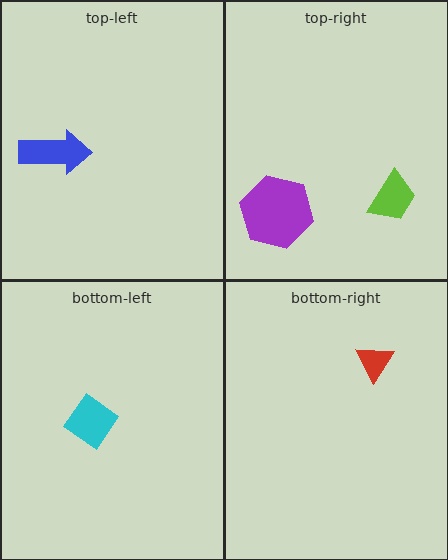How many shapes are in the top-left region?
1.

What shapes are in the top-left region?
The blue arrow.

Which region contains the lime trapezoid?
The top-right region.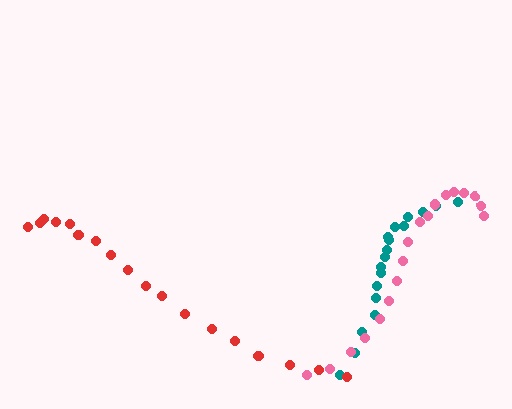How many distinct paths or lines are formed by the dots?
There are 3 distinct paths.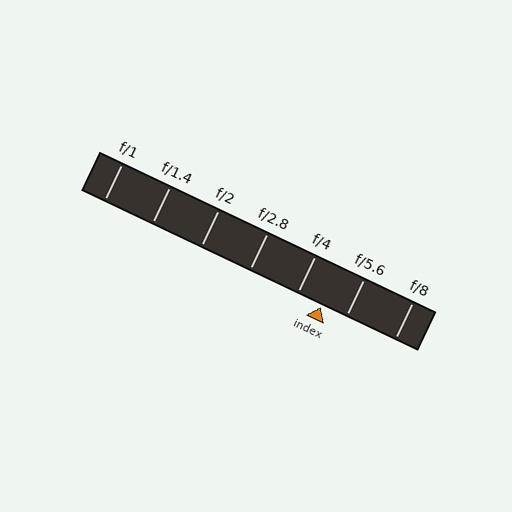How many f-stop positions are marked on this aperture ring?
There are 7 f-stop positions marked.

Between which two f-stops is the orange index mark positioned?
The index mark is between f/4 and f/5.6.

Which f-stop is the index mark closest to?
The index mark is closest to f/5.6.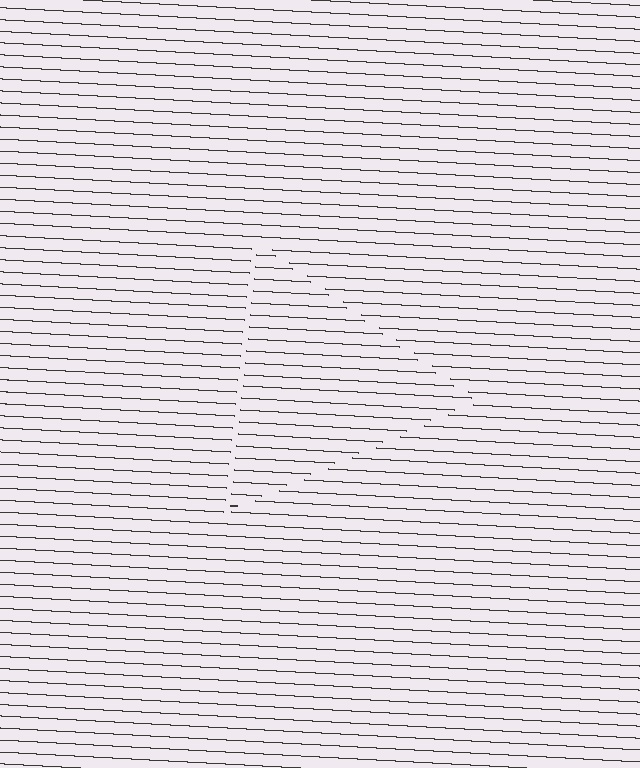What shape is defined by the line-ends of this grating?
An illusory triangle. The interior of the shape contains the same grating, shifted by half a period — the contour is defined by the phase discontinuity where line-ends from the inner and outer gratings abut.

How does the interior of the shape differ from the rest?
The interior of the shape contains the same grating, shifted by half a period — the contour is defined by the phase discontinuity where line-ends from the inner and outer gratings abut.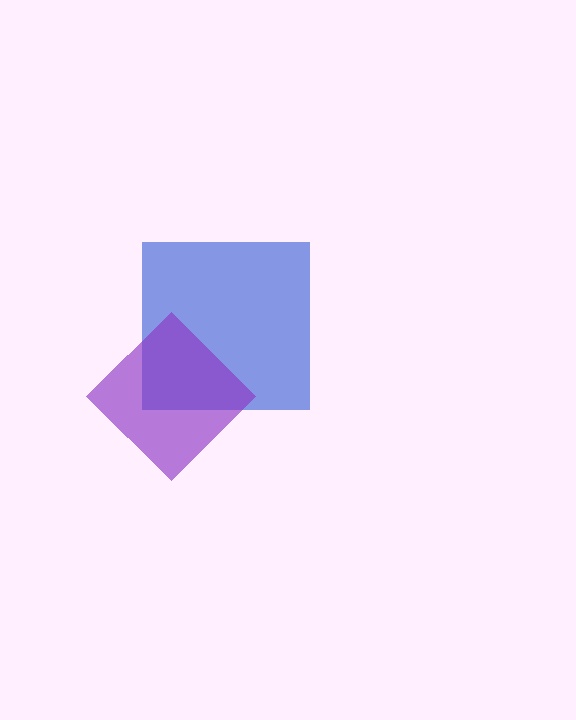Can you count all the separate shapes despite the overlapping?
Yes, there are 2 separate shapes.